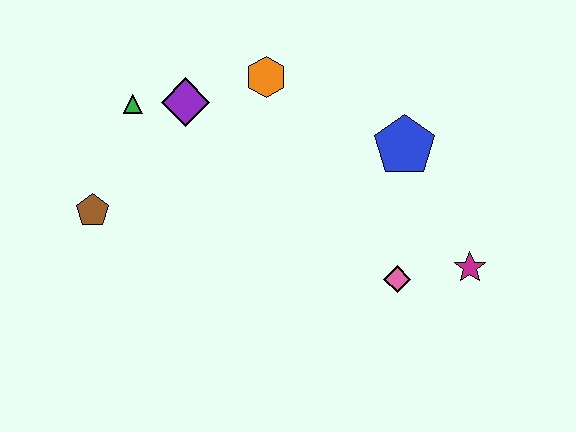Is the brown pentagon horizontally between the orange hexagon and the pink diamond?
No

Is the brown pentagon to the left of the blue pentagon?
Yes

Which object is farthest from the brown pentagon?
The magenta star is farthest from the brown pentagon.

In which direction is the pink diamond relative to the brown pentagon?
The pink diamond is to the right of the brown pentagon.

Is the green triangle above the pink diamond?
Yes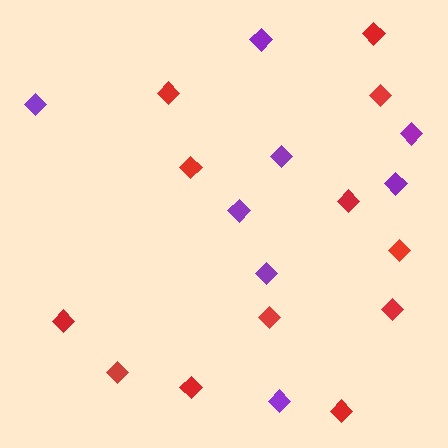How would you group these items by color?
There are 2 groups: one group of purple diamonds (8) and one group of red diamonds (12).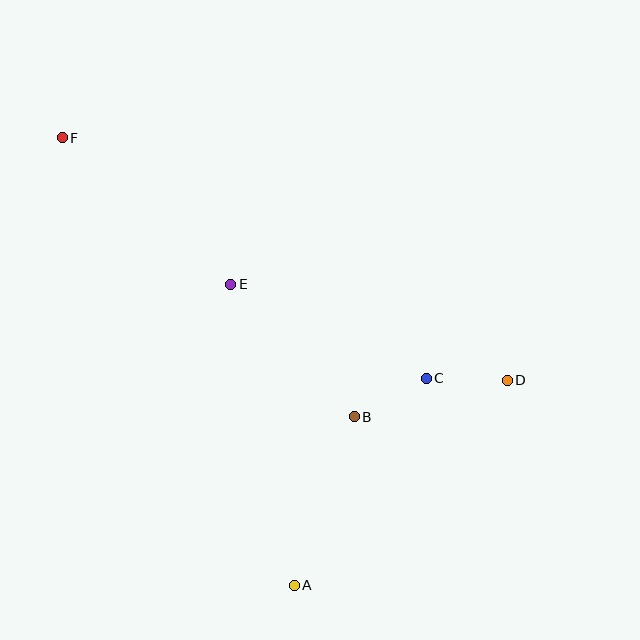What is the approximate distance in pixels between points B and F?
The distance between B and F is approximately 404 pixels.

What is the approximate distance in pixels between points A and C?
The distance between A and C is approximately 246 pixels.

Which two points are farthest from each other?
Points D and F are farthest from each other.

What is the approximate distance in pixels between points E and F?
The distance between E and F is approximately 224 pixels.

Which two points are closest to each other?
Points C and D are closest to each other.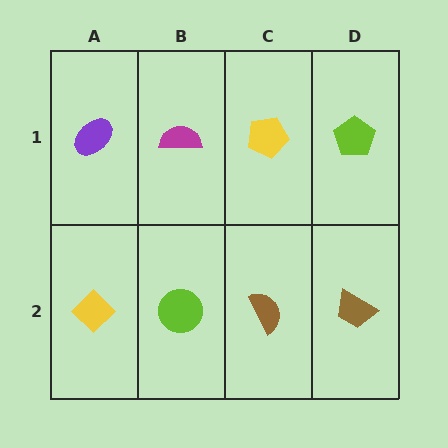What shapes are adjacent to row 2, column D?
A lime pentagon (row 1, column D), a brown semicircle (row 2, column C).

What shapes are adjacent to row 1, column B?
A lime circle (row 2, column B), a purple ellipse (row 1, column A), a yellow pentagon (row 1, column C).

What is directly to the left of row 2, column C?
A lime circle.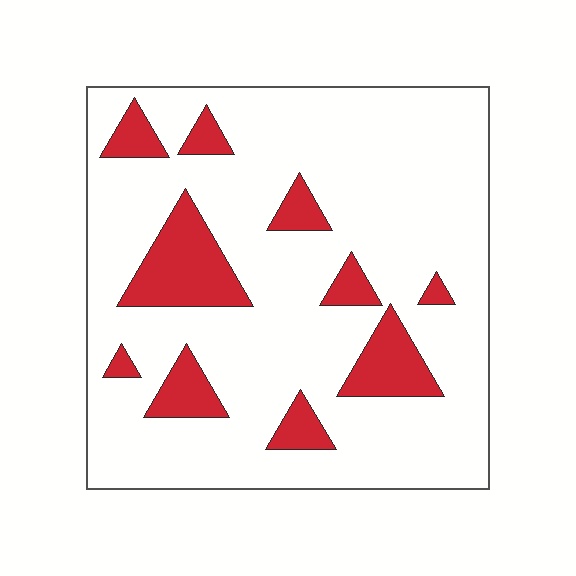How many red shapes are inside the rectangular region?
10.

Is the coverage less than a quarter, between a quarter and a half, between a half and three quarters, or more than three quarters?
Less than a quarter.